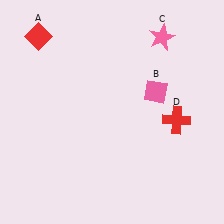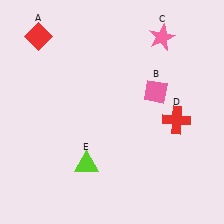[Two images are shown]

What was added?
A lime triangle (E) was added in Image 2.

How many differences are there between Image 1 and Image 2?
There is 1 difference between the two images.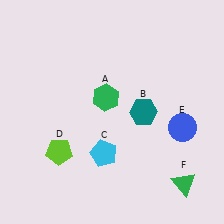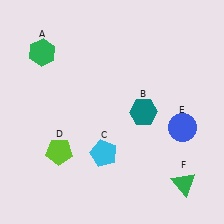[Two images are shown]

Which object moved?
The green hexagon (A) moved left.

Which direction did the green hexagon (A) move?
The green hexagon (A) moved left.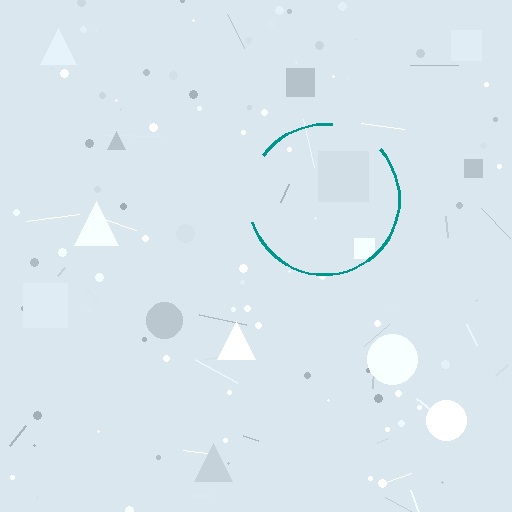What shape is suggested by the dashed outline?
The dashed outline suggests a circle.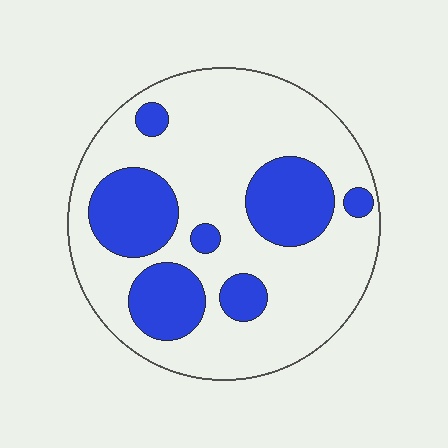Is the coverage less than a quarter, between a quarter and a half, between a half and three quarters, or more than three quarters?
Between a quarter and a half.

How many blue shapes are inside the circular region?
7.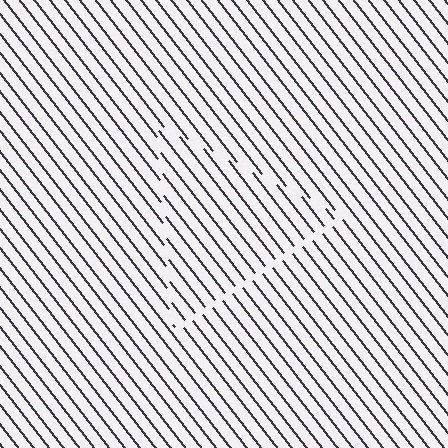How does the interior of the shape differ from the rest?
The interior of the shape contains the same grating, shifted by half a period — the contour is defined by the phase discontinuity where line-ends from the inner and outer gratings abut.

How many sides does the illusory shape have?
3 sides — the line-ends trace a triangle.